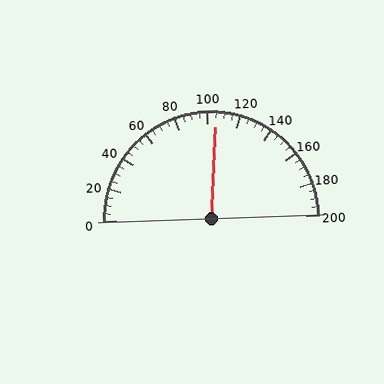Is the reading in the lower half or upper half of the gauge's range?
The reading is in the upper half of the range (0 to 200).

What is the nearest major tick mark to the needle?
The nearest major tick mark is 100.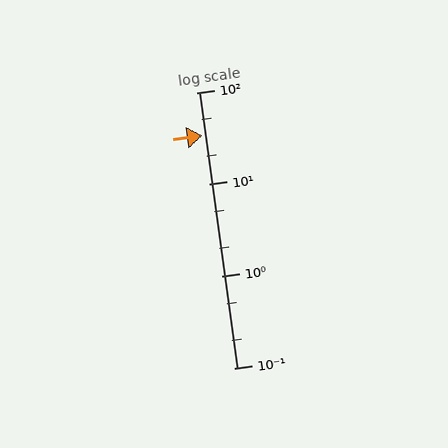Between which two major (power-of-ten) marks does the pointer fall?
The pointer is between 10 and 100.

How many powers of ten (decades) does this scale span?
The scale spans 3 decades, from 0.1 to 100.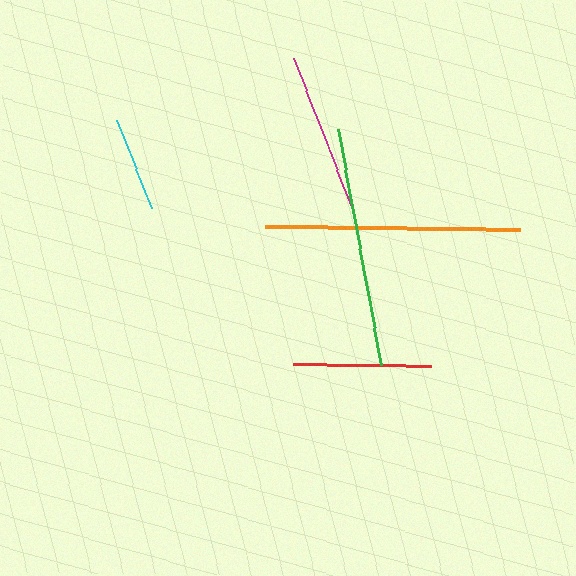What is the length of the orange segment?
The orange segment is approximately 255 pixels long.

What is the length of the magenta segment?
The magenta segment is approximately 160 pixels long.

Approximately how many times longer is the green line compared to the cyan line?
The green line is approximately 2.5 times the length of the cyan line.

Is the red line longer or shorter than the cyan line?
The red line is longer than the cyan line.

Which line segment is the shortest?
The cyan line is the shortest at approximately 95 pixels.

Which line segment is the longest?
The orange line is the longest at approximately 255 pixels.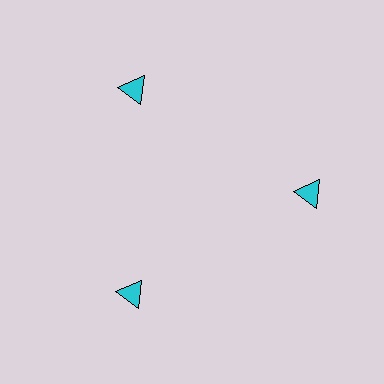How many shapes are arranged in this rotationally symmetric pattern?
There are 3 shapes, arranged in 3 groups of 1.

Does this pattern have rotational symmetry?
Yes, this pattern has 3-fold rotational symmetry. It looks the same after rotating 120 degrees around the center.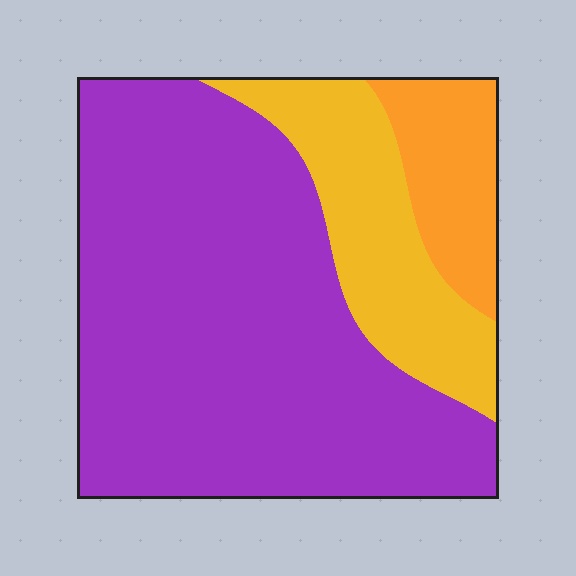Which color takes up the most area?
Purple, at roughly 70%.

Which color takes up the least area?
Orange, at roughly 10%.